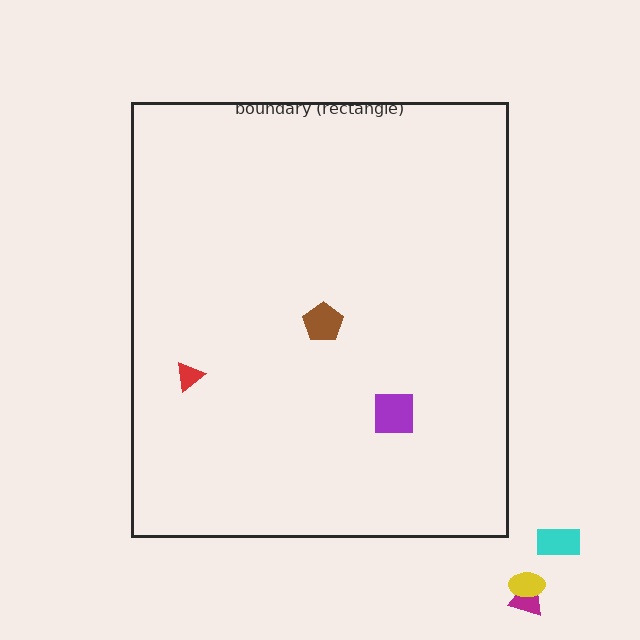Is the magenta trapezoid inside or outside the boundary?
Outside.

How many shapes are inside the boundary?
3 inside, 3 outside.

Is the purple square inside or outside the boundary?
Inside.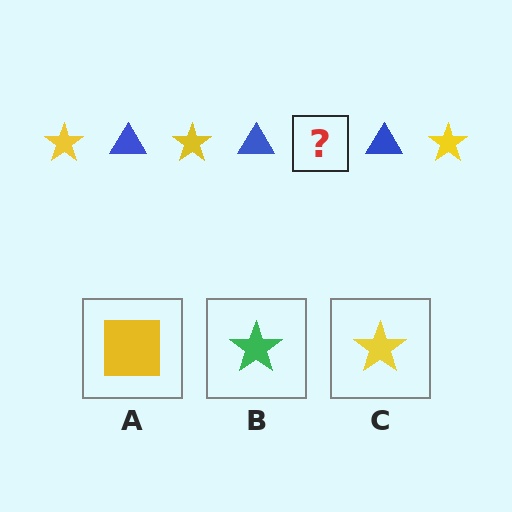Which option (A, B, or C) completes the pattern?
C.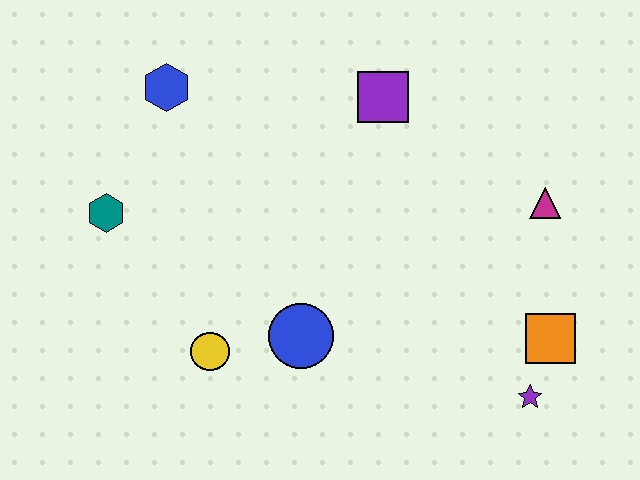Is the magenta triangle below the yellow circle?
No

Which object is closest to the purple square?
The magenta triangle is closest to the purple square.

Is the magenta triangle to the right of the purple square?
Yes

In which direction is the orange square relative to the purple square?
The orange square is below the purple square.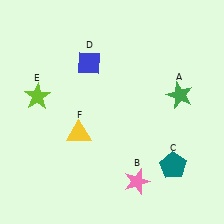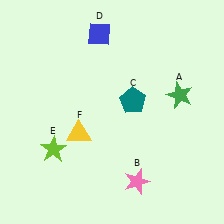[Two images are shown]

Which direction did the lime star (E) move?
The lime star (E) moved down.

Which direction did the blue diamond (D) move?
The blue diamond (D) moved up.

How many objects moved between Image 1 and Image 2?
3 objects moved between the two images.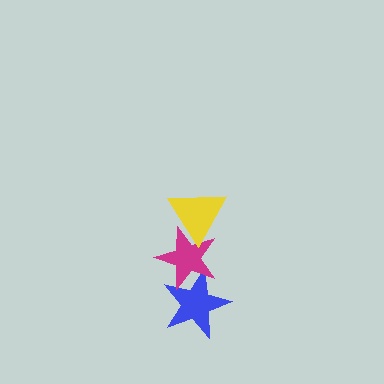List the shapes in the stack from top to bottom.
From top to bottom: the yellow triangle, the magenta star, the blue star.